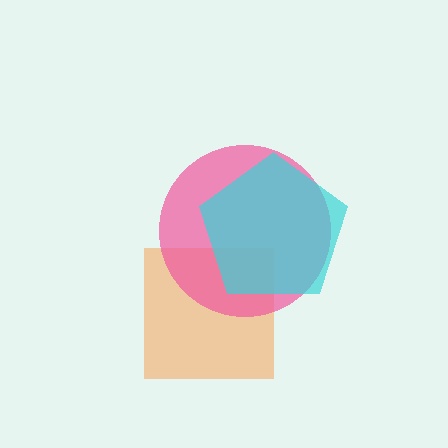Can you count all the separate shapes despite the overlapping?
Yes, there are 3 separate shapes.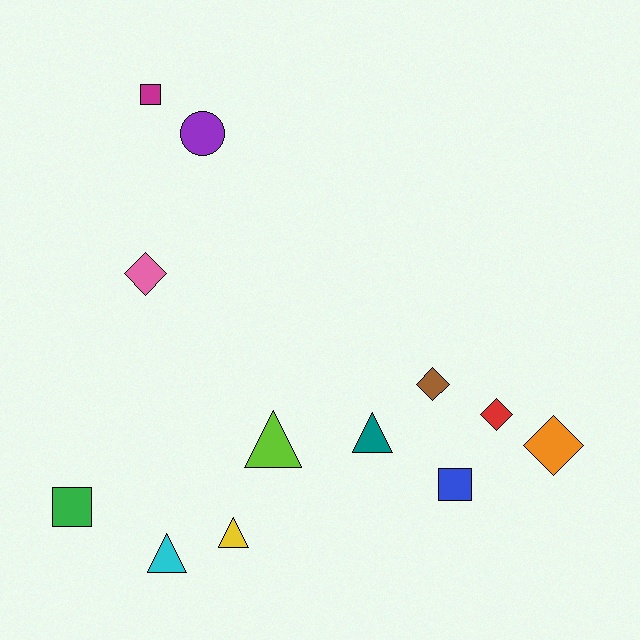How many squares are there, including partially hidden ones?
There are 3 squares.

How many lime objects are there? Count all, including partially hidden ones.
There is 1 lime object.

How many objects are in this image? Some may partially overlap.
There are 12 objects.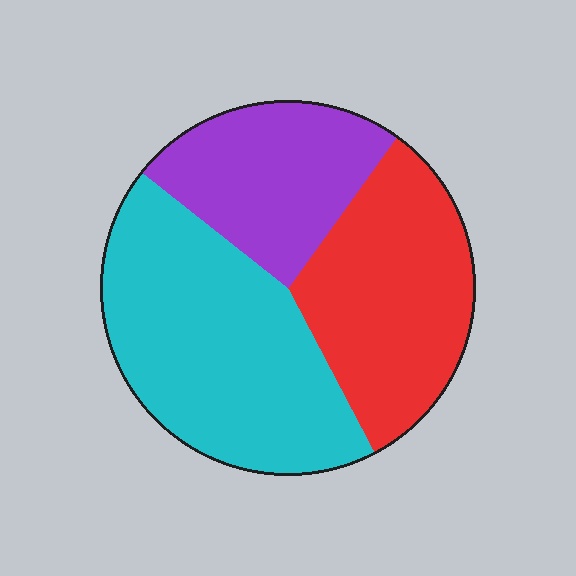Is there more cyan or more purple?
Cyan.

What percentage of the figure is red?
Red takes up about one third (1/3) of the figure.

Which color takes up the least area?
Purple, at roughly 25%.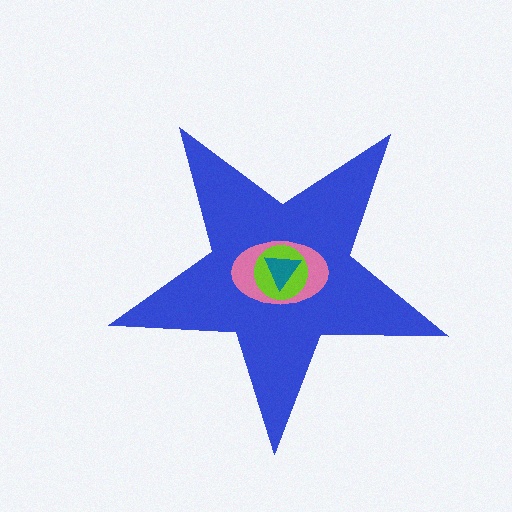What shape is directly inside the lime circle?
The teal triangle.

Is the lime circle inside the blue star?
Yes.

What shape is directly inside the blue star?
The pink ellipse.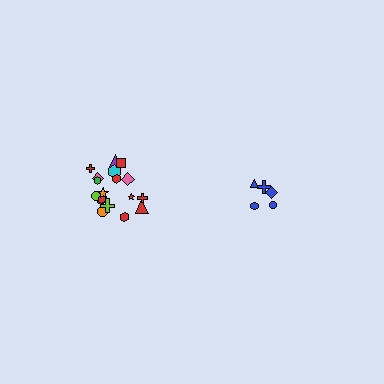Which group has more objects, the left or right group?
The left group.